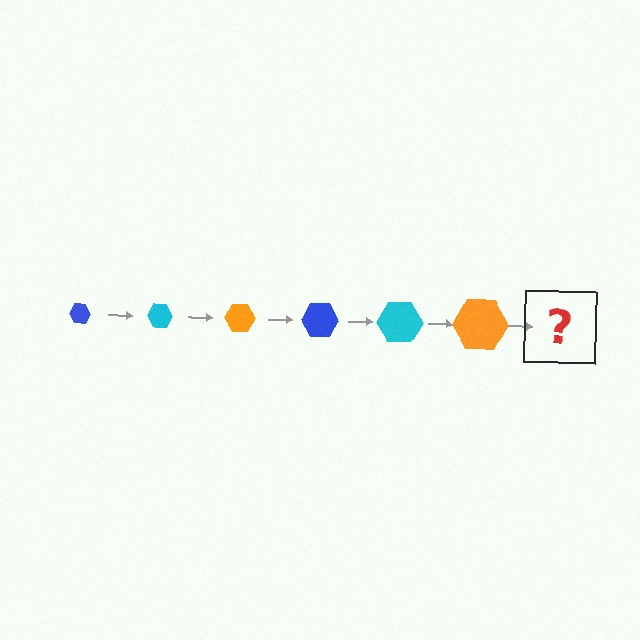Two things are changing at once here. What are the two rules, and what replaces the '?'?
The two rules are that the hexagon grows larger each step and the color cycles through blue, cyan, and orange. The '?' should be a blue hexagon, larger than the previous one.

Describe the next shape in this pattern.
It should be a blue hexagon, larger than the previous one.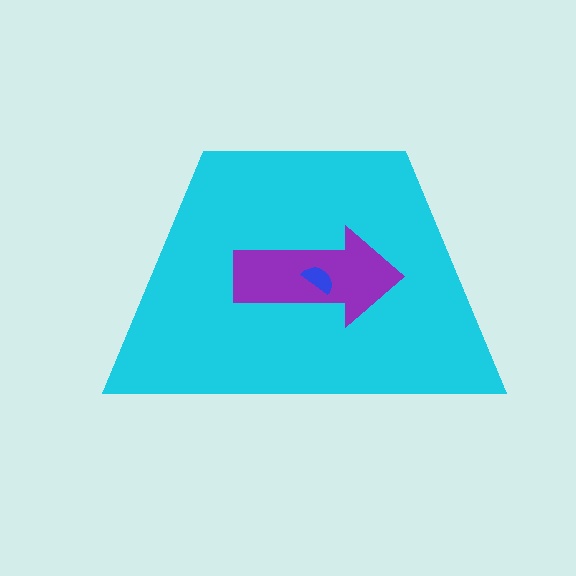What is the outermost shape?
The cyan trapezoid.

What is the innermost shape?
The blue semicircle.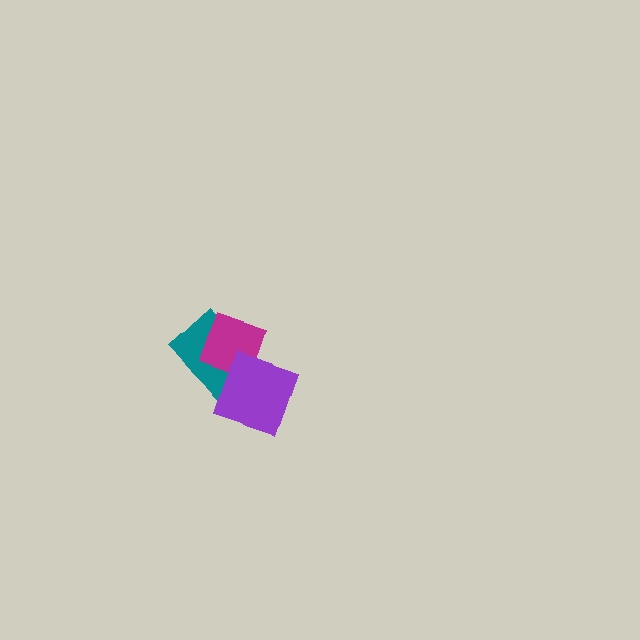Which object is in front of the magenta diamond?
The purple diamond is in front of the magenta diamond.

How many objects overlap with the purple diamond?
2 objects overlap with the purple diamond.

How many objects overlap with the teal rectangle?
2 objects overlap with the teal rectangle.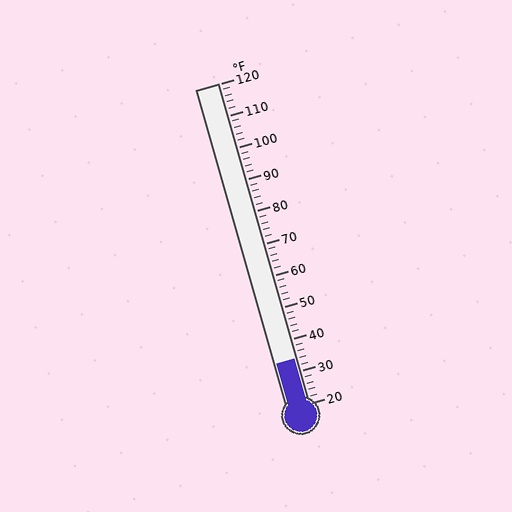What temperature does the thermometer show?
The thermometer shows approximately 34°F.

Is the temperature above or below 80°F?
The temperature is below 80°F.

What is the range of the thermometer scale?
The thermometer scale ranges from 20°F to 120°F.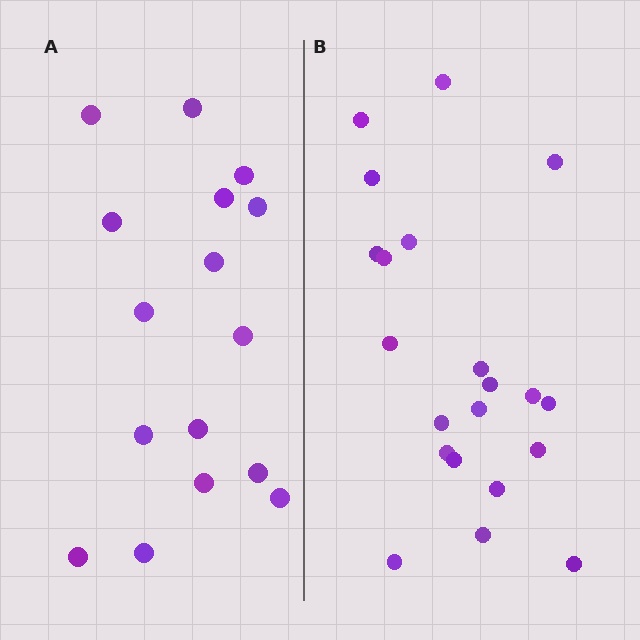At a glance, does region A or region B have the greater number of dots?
Region B (the right region) has more dots.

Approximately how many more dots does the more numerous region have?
Region B has about 5 more dots than region A.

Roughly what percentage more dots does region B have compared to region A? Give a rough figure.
About 30% more.